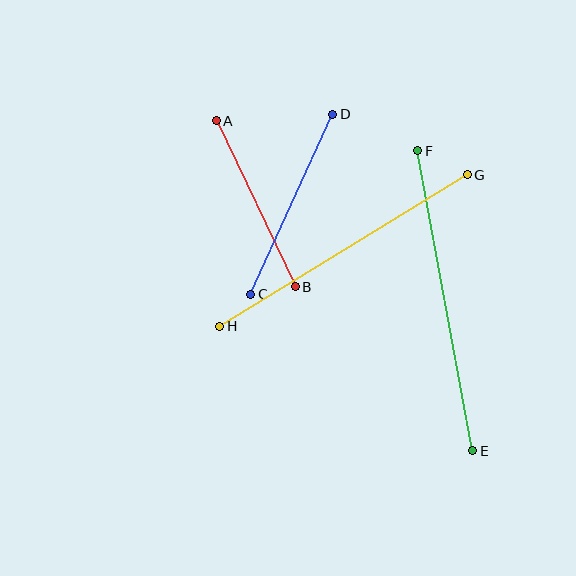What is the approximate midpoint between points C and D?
The midpoint is at approximately (292, 204) pixels.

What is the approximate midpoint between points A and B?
The midpoint is at approximately (256, 204) pixels.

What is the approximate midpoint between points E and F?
The midpoint is at approximately (445, 301) pixels.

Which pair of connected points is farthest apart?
Points E and F are farthest apart.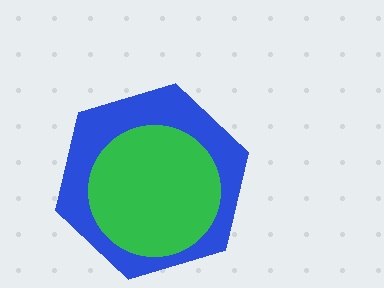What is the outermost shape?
The blue hexagon.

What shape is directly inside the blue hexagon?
The green circle.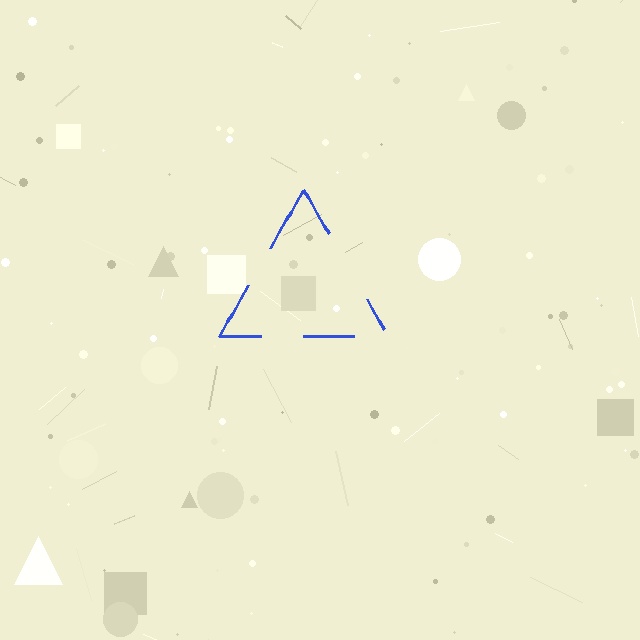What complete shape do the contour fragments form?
The contour fragments form a triangle.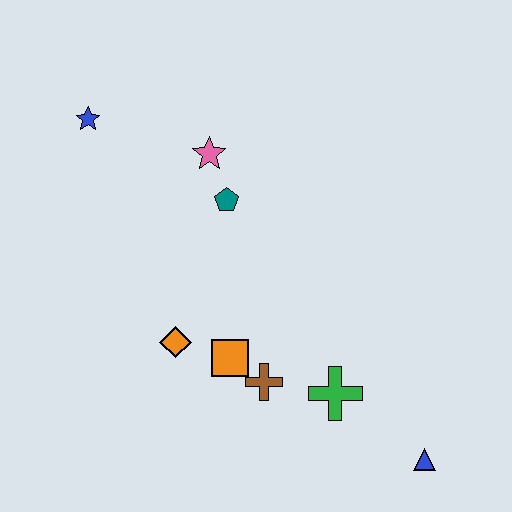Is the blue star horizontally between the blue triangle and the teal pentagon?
No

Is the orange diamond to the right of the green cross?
No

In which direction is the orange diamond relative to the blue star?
The orange diamond is below the blue star.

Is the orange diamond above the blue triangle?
Yes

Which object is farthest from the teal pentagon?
The blue triangle is farthest from the teal pentagon.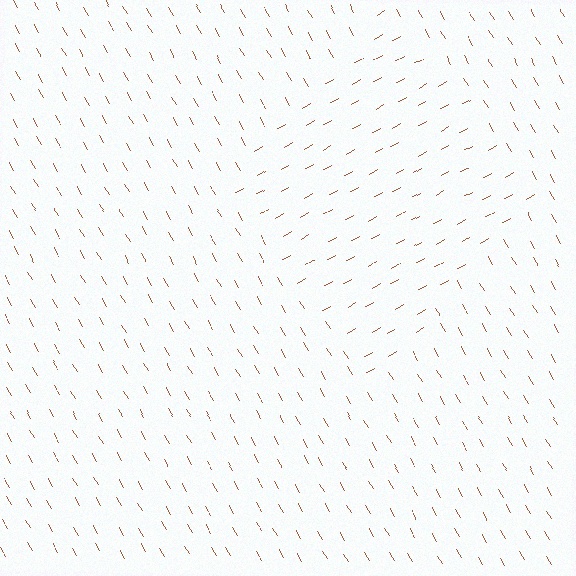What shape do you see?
I see a diamond.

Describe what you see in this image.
The image is filled with small brown line segments. A diamond region in the image has lines oriented differently from the surrounding lines, creating a visible texture boundary.